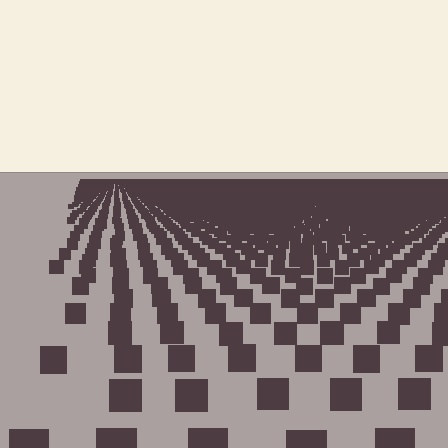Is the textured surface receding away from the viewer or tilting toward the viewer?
The surface is receding away from the viewer. Texture elements get smaller and denser toward the top.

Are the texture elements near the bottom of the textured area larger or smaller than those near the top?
Larger. Near the bottom, elements are closer to the viewer and appear at a bigger on-screen size.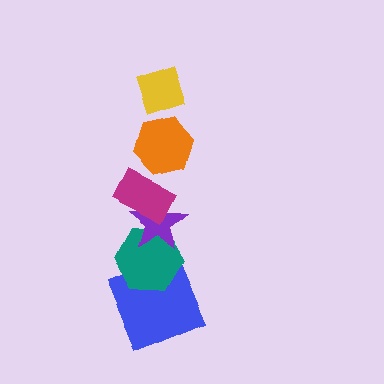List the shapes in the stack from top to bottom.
From top to bottom: the yellow diamond, the orange hexagon, the magenta rectangle, the purple star, the teal hexagon, the blue square.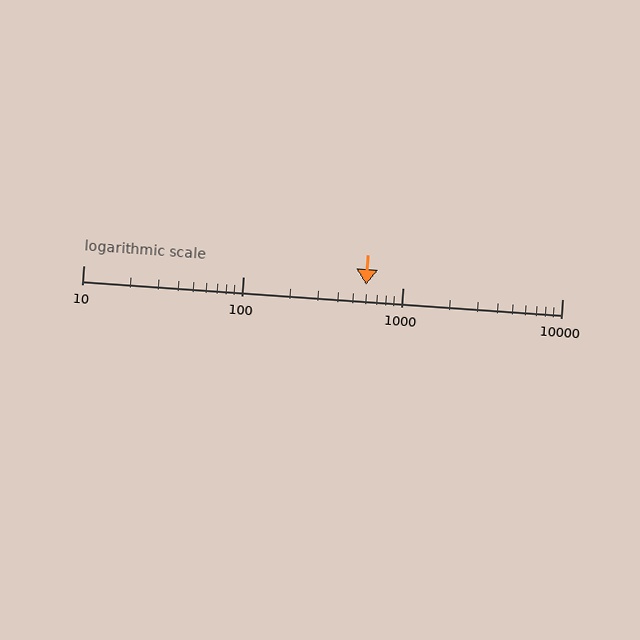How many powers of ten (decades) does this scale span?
The scale spans 3 decades, from 10 to 10000.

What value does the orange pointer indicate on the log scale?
The pointer indicates approximately 590.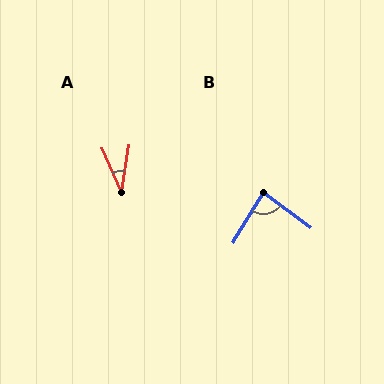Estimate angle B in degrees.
Approximately 85 degrees.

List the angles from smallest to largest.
A (33°), B (85°).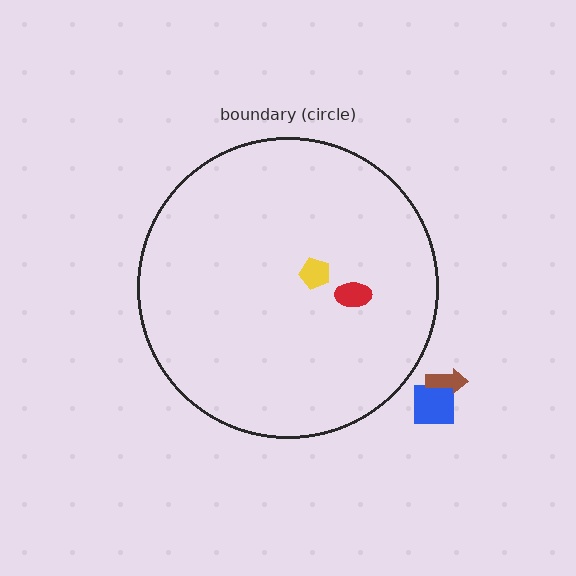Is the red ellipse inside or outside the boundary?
Inside.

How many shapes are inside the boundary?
2 inside, 2 outside.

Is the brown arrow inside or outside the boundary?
Outside.